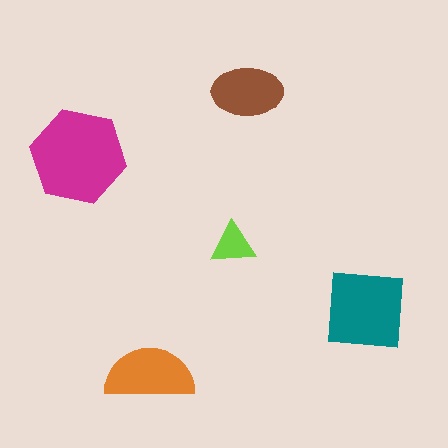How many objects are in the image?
There are 5 objects in the image.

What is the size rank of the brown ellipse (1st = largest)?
4th.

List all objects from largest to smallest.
The magenta hexagon, the teal square, the orange semicircle, the brown ellipse, the lime triangle.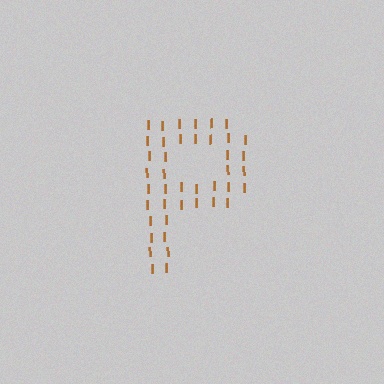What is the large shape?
The large shape is the letter P.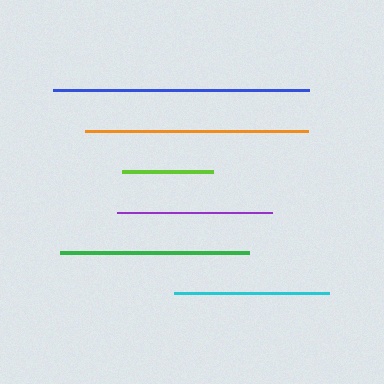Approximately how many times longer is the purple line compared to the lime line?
The purple line is approximately 1.7 times the length of the lime line.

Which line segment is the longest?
The blue line is the longest at approximately 256 pixels.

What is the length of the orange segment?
The orange segment is approximately 223 pixels long.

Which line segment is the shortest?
The lime line is the shortest at approximately 91 pixels.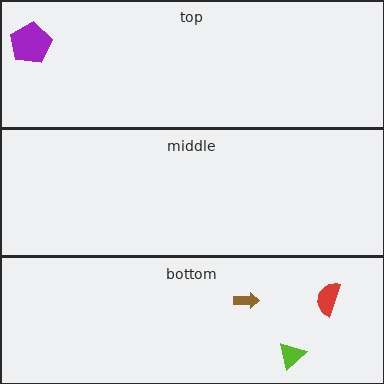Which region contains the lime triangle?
The bottom region.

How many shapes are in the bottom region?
3.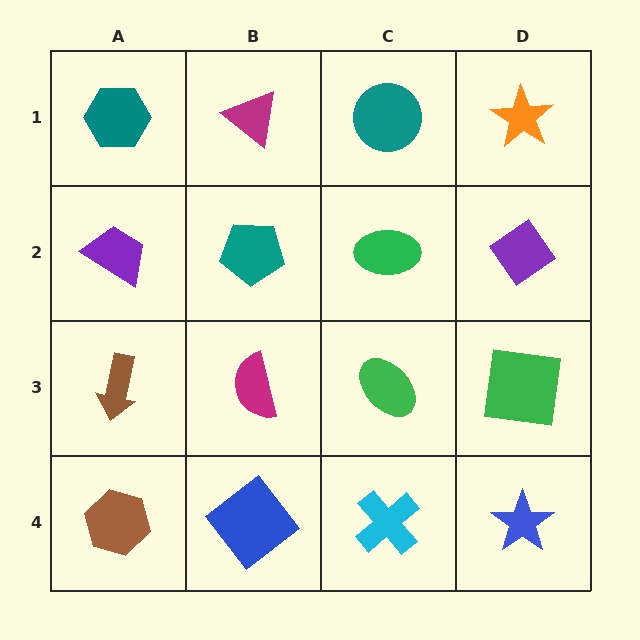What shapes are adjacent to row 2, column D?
An orange star (row 1, column D), a green square (row 3, column D), a green ellipse (row 2, column C).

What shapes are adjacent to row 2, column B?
A magenta triangle (row 1, column B), a magenta semicircle (row 3, column B), a purple trapezoid (row 2, column A), a green ellipse (row 2, column C).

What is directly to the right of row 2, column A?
A teal pentagon.